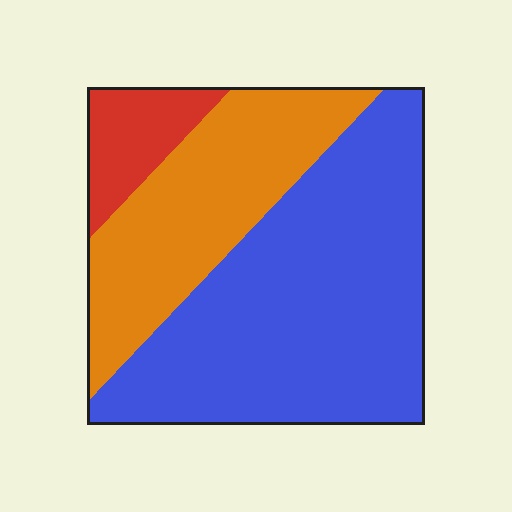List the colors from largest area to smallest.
From largest to smallest: blue, orange, red.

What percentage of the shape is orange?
Orange covers roughly 30% of the shape.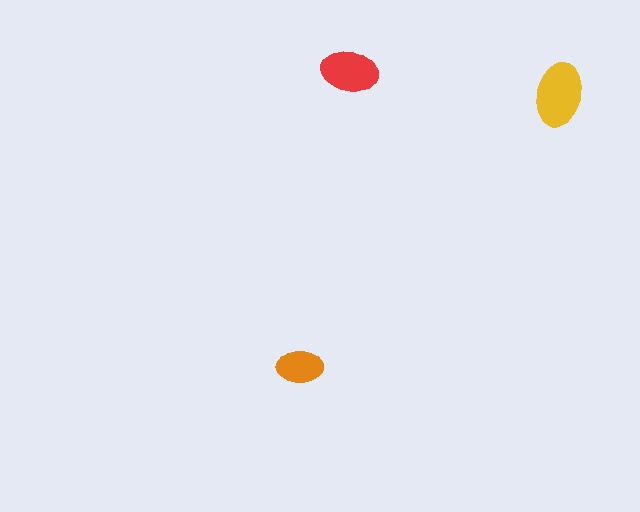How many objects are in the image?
There are 3 objects in the image.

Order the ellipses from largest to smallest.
the yellow one, the red one, the orange one.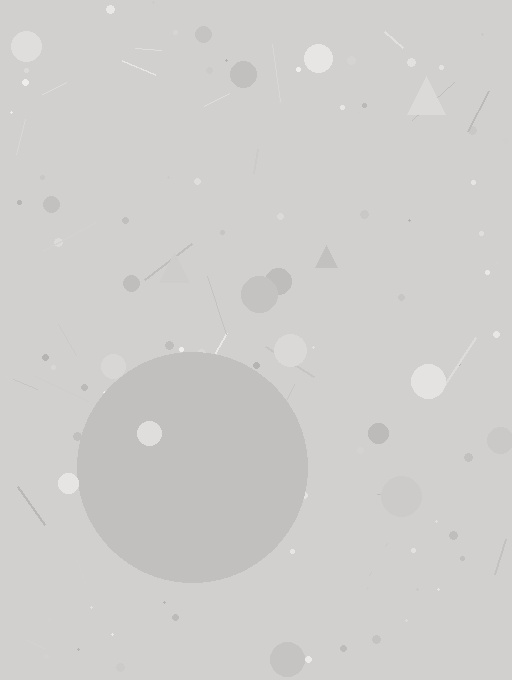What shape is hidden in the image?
A circle is hidden in the image.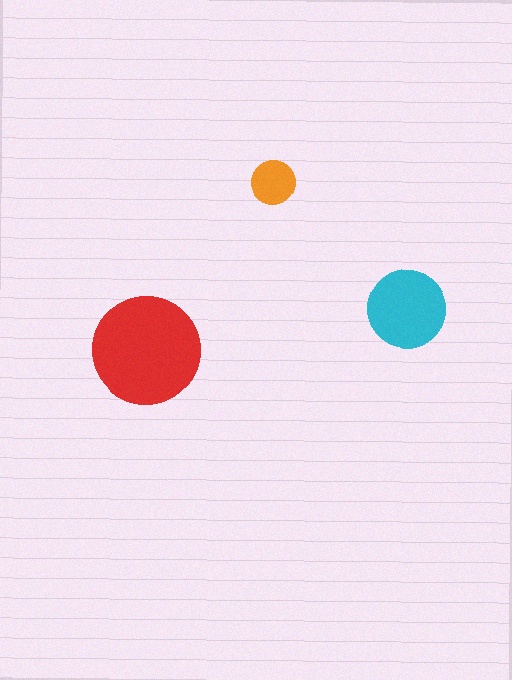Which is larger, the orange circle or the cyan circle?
The cyan one.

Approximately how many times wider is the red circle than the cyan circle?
About 1.5 times wider.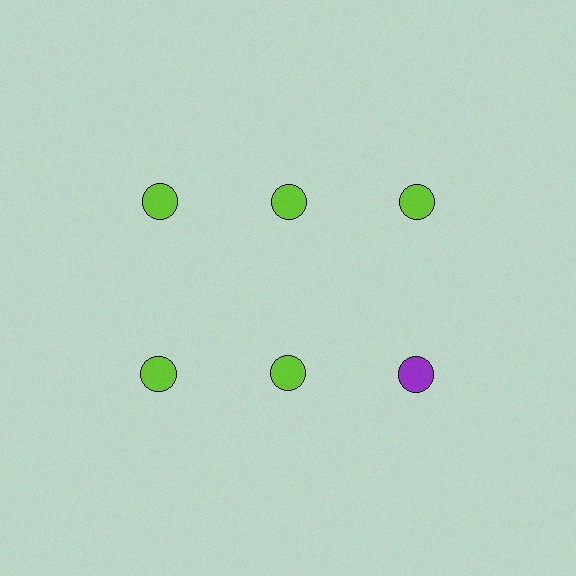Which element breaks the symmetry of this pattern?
The purple circle in the second row, center column breaks the symmetry. All other shapes are lime circles.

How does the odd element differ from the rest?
It has a different color: purple instead of lime.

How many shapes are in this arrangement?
There are 6 shapes arranged in a grid pattern.